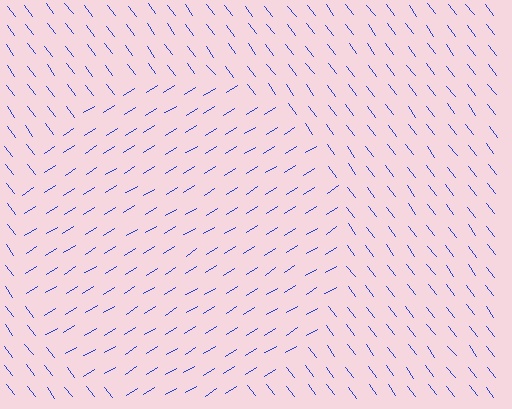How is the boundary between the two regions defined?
The boundary is defined purely by a change in line orientation (approximately 85 degrees difference). All lines are the same color and thickness.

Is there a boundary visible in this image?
Yes, there is a texture boundary formed by a change in line orientation.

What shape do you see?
I see a circle.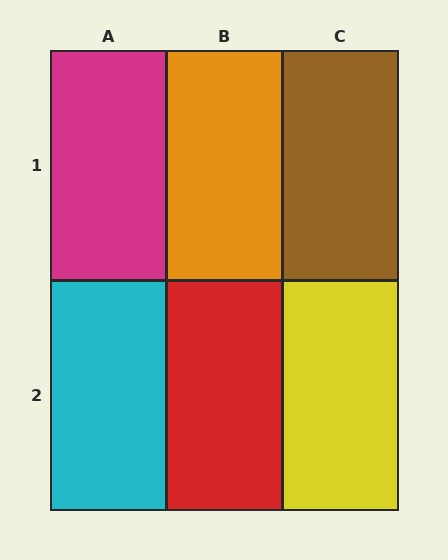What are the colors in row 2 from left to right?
Cyan, red, yellow.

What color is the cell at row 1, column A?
Magenta.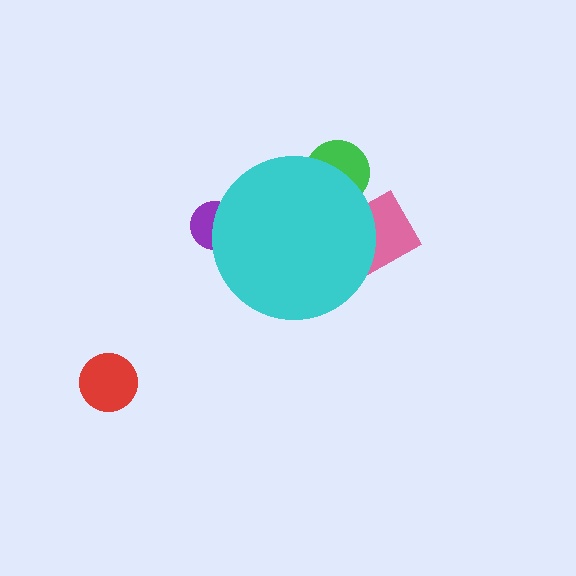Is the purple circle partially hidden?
Yes, the purple circle is partially hidden behind the cyan circle.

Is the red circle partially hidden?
No, the red circle is fully visible.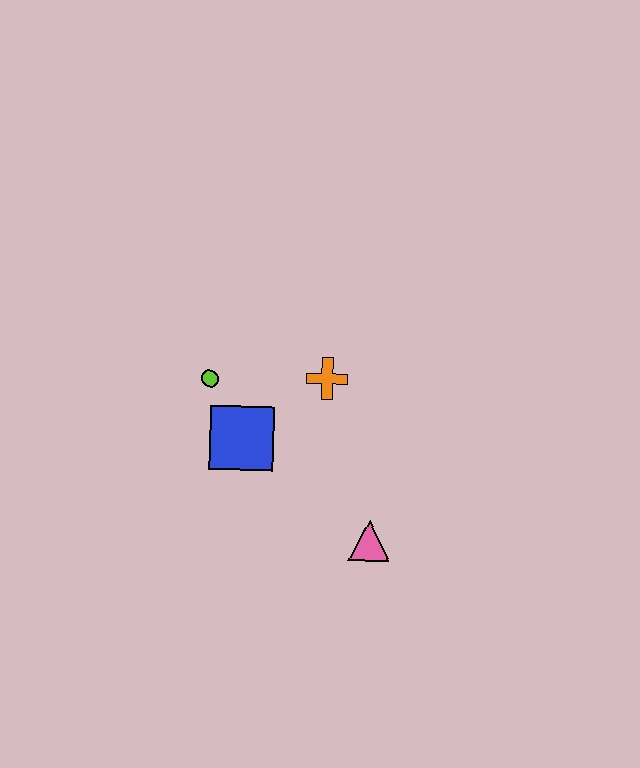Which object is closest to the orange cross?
The blue square is closest to the orange cross.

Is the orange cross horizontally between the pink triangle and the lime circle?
Yes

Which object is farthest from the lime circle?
The pink triangle is farthest from the lime circle.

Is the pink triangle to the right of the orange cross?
Yes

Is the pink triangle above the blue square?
No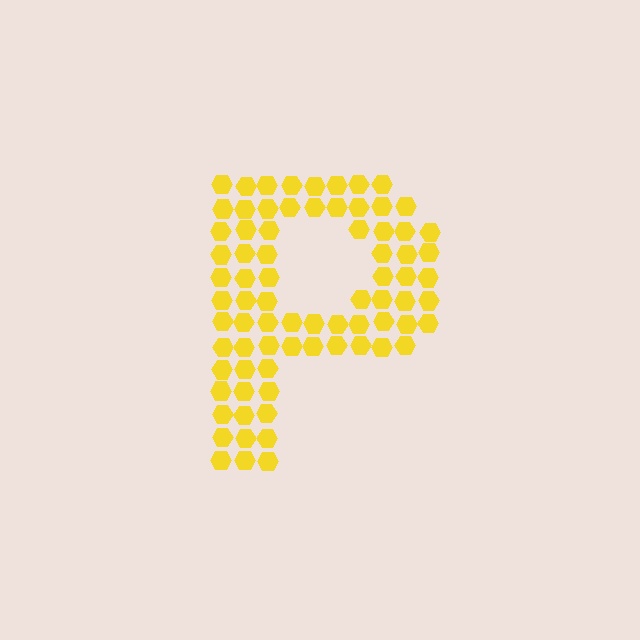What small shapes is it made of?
It is made of small hexagons.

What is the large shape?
The large shape is the letter P.